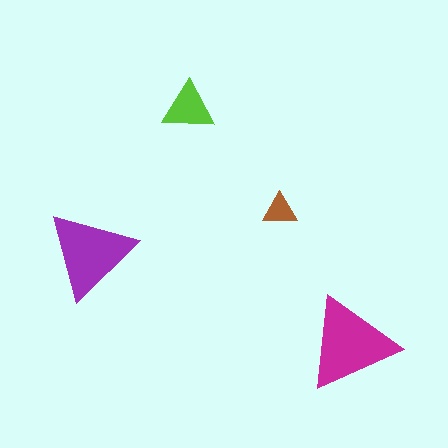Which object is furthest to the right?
The magenta triangle is rightmost.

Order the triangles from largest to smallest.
the magenta one, the purple one, the lime one, the brown one.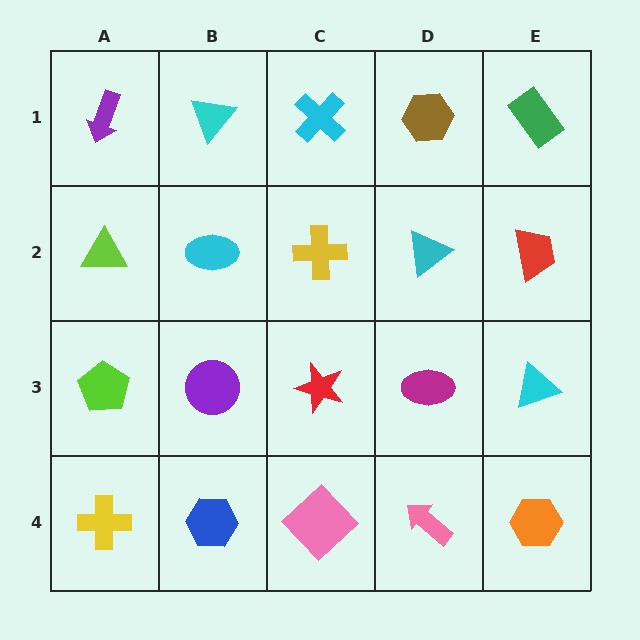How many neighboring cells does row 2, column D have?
4.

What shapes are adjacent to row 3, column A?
A lime triangle (row 2, column A), a yellow cross (row 4, column A), a purple circle (row 3, column B).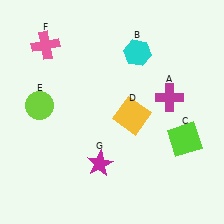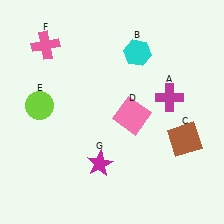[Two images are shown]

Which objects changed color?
C changed from lime to brown. D changed from yellow to pink.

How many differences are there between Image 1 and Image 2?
There are 2 differences between the two images.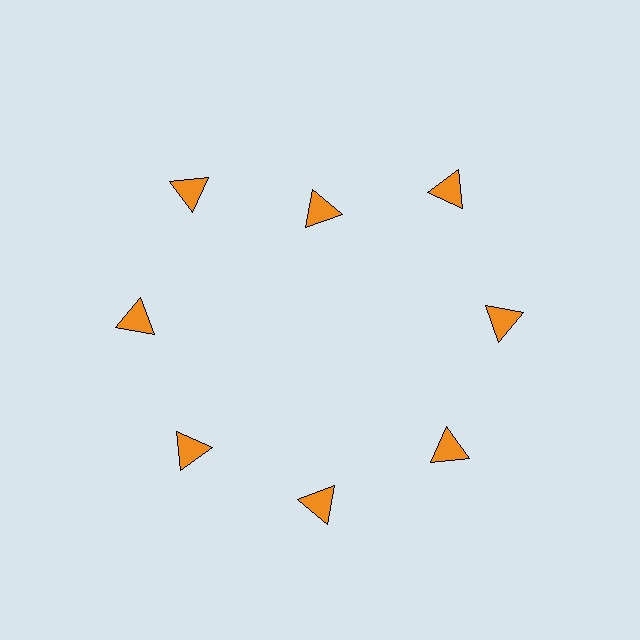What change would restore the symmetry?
The symmetry would be restored by moving it outward, back onto the ring so that all 8 triangles sit at equal angles and equal distance from the center.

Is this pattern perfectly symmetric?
No. The 8 orange triangles are arranged in a ring, but one element near the 12 o'clock position is pulled inward toward the center, breaking the 8-fold rotational symmetry.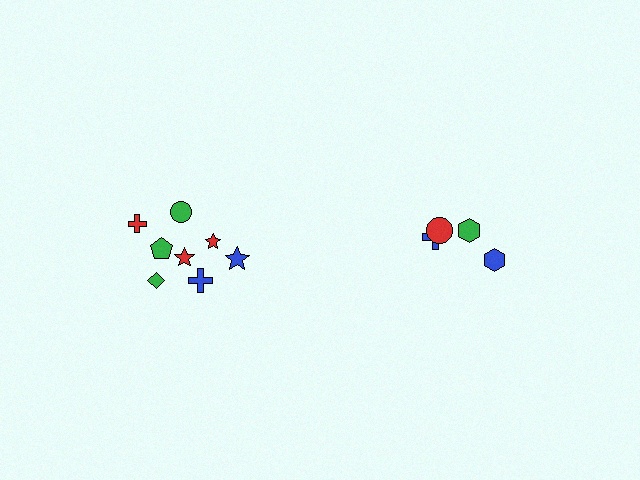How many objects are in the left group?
There are 8 objects.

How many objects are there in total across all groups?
There are 12 objects.